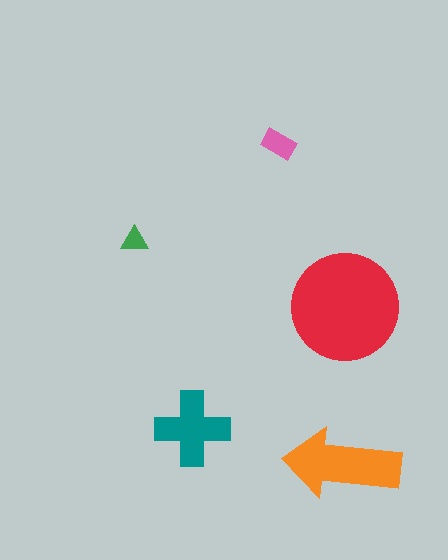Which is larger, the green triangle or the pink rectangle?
The pink rectangle.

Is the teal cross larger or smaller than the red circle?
Smaller.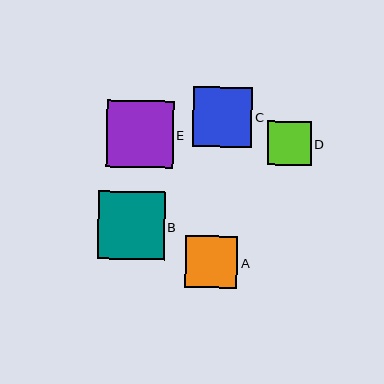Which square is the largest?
Square B is the largest with a size of approximately 67 pixels.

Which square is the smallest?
Square D is the smallest with a size of approximately 44 pixels.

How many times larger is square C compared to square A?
Square C is approximately 1.1 times the size of square A.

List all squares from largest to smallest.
From largest to smallest: B, E, C, A, D.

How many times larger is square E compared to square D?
Square E is approximately 1.5 times the size of square D.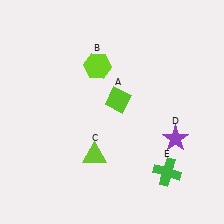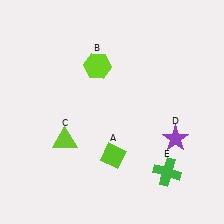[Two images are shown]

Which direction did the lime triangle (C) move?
The lime triangle (C) moved left.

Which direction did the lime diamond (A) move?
The lime diamond (A) moved down.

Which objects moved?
The objects that moved are: the lime diamond (A), the lime triangle (C).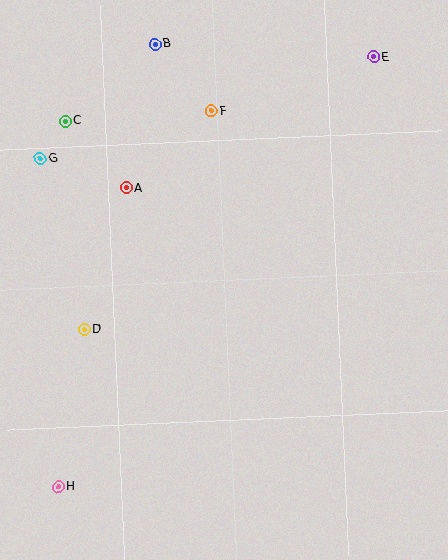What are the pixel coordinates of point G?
Point G is at (40, 159).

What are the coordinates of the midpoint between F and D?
The midpoint between F and D is at (148, 220).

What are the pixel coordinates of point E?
Point E is at (374, 57).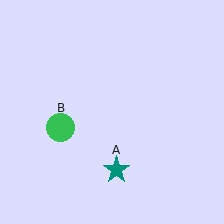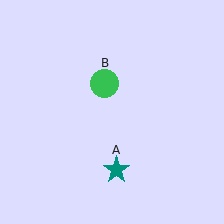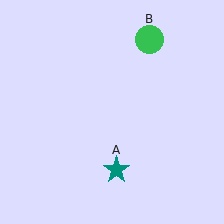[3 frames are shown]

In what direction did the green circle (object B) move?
The green circle (object B) moved up and to the right.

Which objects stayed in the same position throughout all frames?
Teal star (object A) remained stationary.